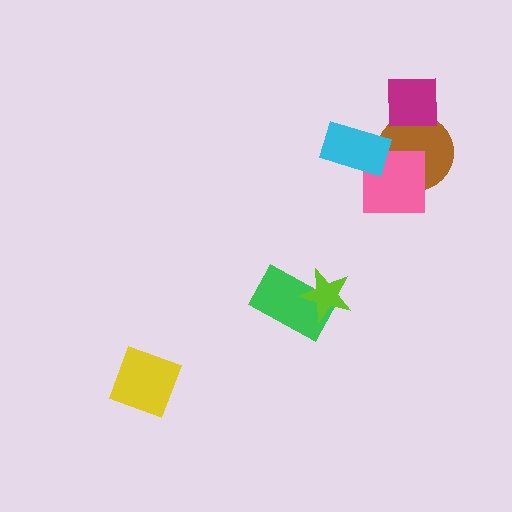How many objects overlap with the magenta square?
1 object overlaps with the magenta square.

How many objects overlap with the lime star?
1 object overlaps with the lime star.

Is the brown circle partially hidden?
Yes, it is partially covered by another shape.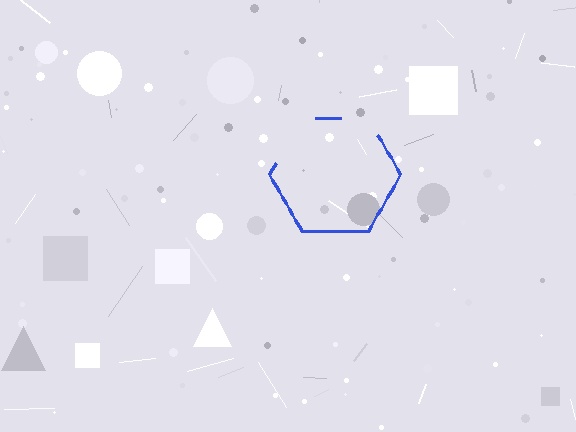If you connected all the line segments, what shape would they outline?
They would outline a hexagon.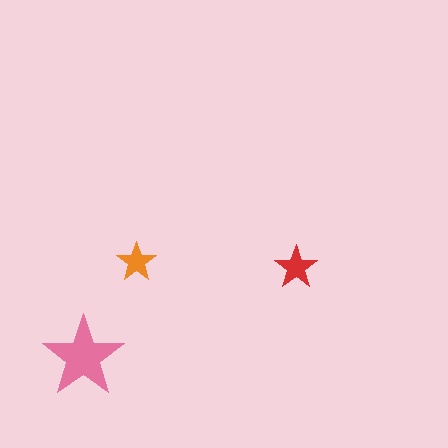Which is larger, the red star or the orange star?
The red one.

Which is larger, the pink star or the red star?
The pink one.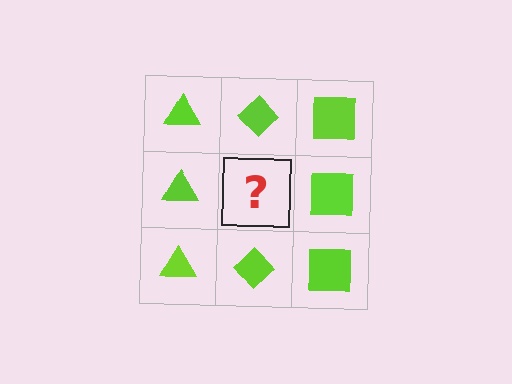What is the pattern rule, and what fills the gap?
The rule is that each column has a consistent shape. The gap should be filled with a lime diamond.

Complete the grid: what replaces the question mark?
The question mark should be replaced with a lime diamond.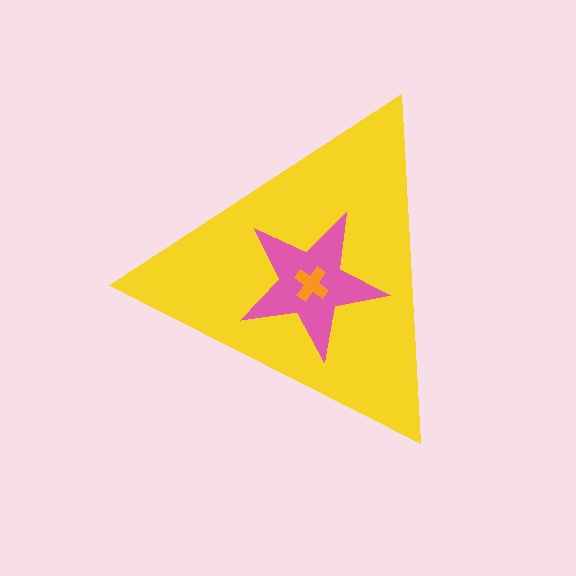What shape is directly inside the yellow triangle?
The pink star.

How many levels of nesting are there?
3.